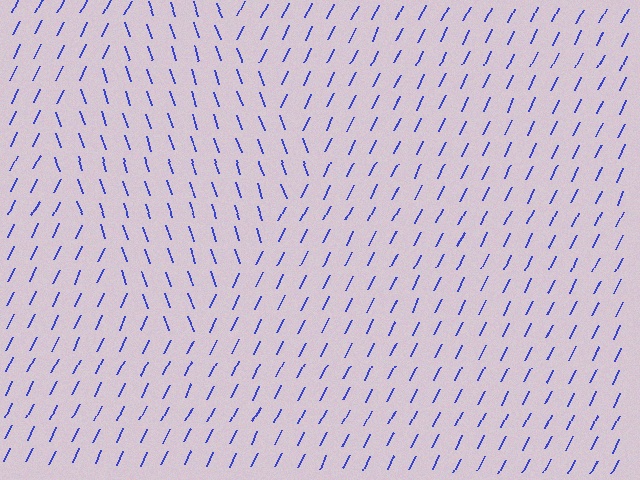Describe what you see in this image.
The image is filled with small blue line segments. A diamond region in the image has lines oriented differently from the surrounding lines, creating a visible texture boundary.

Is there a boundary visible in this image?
Yes, there is a texture boundary formed by a change in line orientation.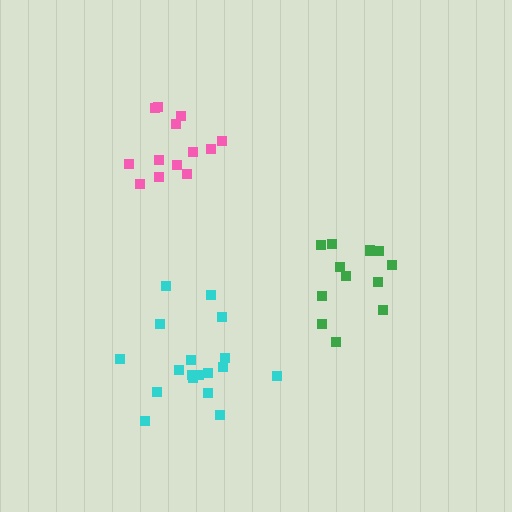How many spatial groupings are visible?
There are 3 spatial groupings.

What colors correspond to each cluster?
The clusters are colored: pink, cyan, green.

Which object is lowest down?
The cyan cluster is bottommost.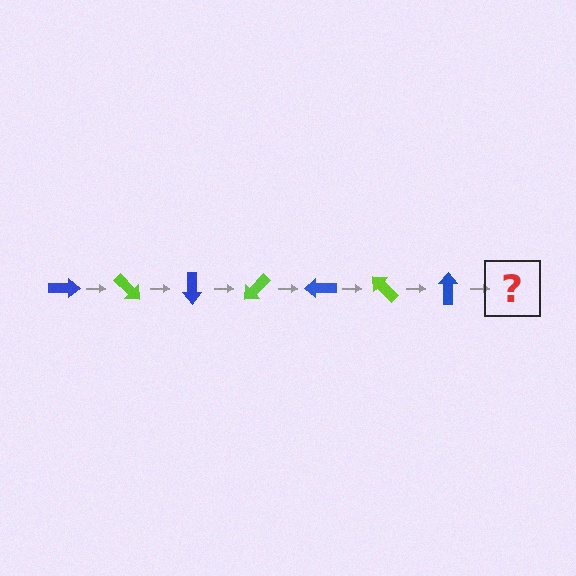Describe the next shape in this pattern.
It should be a lime arrow, rotated 315 degrees from the start.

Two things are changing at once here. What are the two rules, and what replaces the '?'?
The two rules are that it rotates 45 degrees each step and the color cycles through blue and lime. The '?' should be a lime arrow, rotated 315 degrees from the start.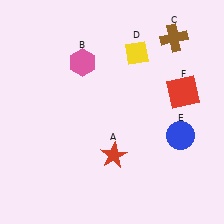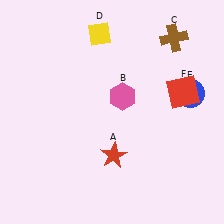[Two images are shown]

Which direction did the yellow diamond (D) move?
The yellow diamond (D) moved left.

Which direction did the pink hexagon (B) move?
The pink hexagon (B) moved right.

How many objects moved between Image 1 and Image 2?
3 objects moved between the two images.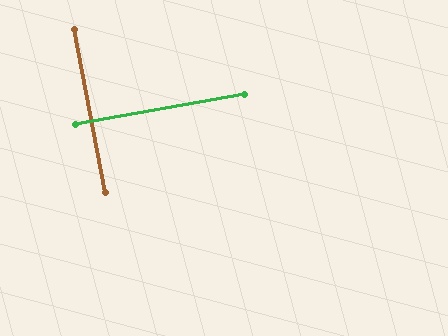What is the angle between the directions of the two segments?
Approximately 89 degrees.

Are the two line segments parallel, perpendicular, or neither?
Perpendicular — they meet at approximately 89°.